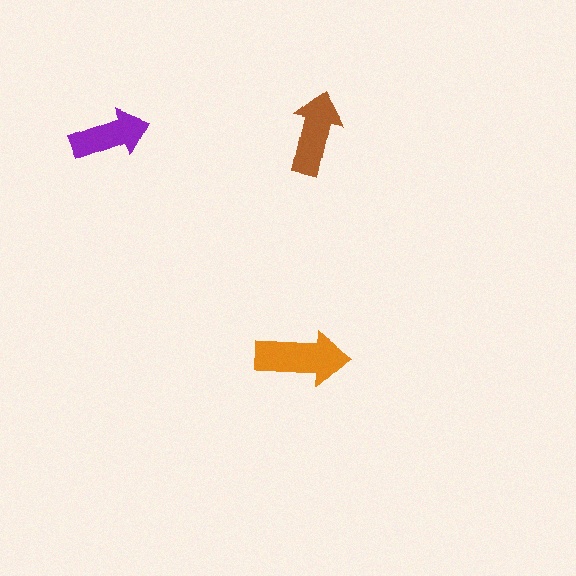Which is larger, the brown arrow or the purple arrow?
The brown one.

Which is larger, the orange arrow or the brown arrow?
The orange one.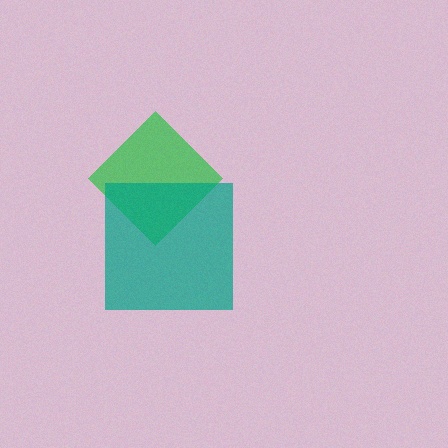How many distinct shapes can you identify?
There are 2 distinct shapes: a green diamond, a teal square.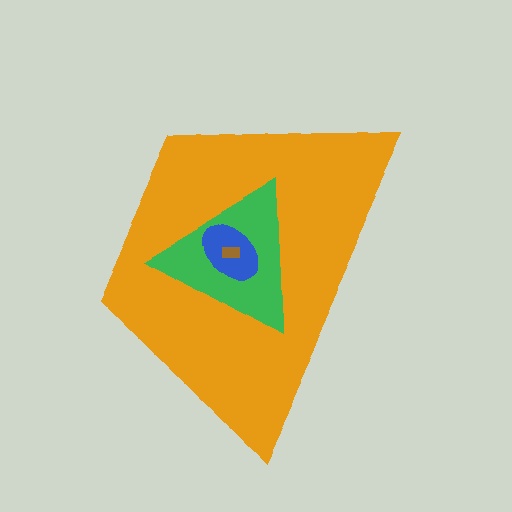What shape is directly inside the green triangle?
The blue ellipse.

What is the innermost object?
The brown rectangle.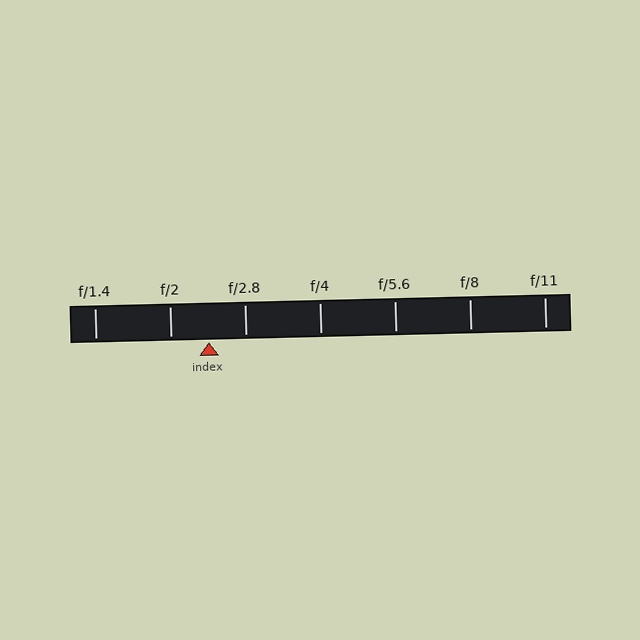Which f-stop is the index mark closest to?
The index mark is closest to f/2.8.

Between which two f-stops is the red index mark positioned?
The index mark is between f/2 and f/2.8.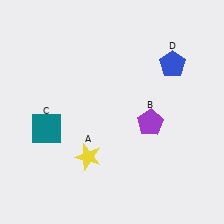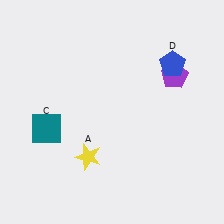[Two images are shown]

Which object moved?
The purple pentagon (B) moved up.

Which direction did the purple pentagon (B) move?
The purple pentagon (B) moved up.